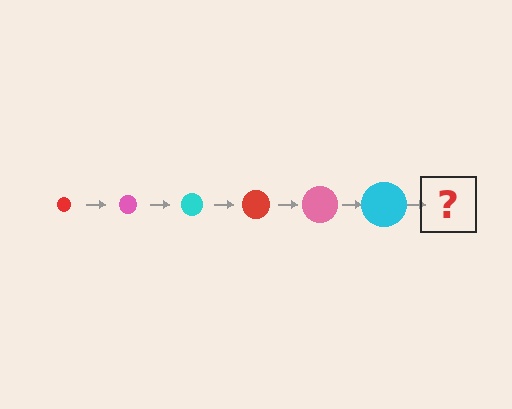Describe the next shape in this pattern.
It should be a red circle, larger than the previous one.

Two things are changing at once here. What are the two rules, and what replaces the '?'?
The two rules are that the circle grows larger each step and the color cycles through red, pink, and cyan. The '?' should be a red circle, larger than the previous one.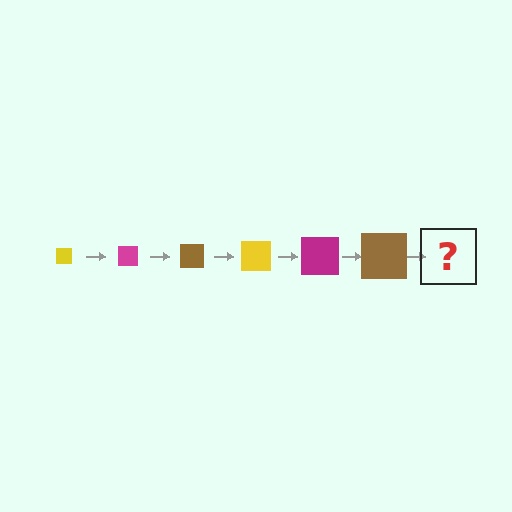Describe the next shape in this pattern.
It should be a yellow square, larger than the previous one.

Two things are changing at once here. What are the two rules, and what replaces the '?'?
The two rules are that the square grows larger each step and the color cycles through yellow, magenta, and brown. The '?' should be a yellow square, larger than the previous one.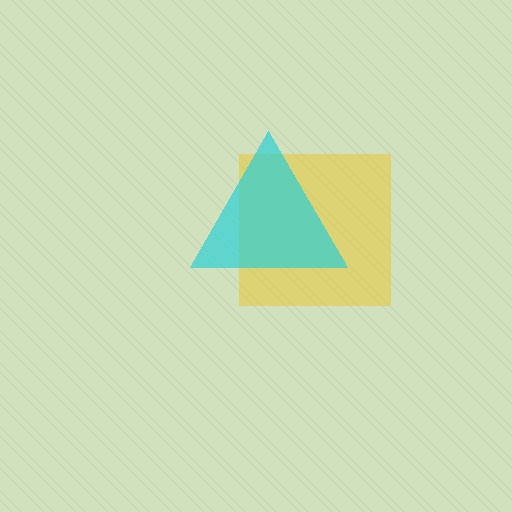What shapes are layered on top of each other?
The layered shapes are: a yellow square, a cyan triangle.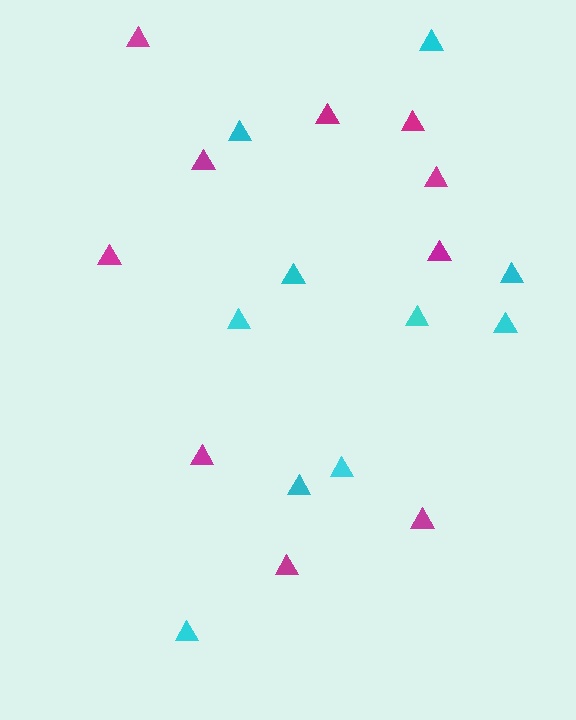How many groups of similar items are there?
There are 2 groups: one group of magenta triangles (10) and one group of cyan triangles (10).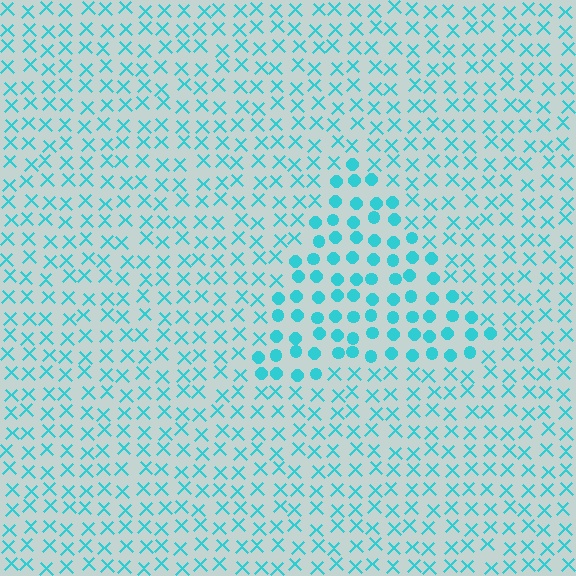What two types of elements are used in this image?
The image uses circles inside the triangle region and X marks outside it.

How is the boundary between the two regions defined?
The boundary is defined by a change in element shape: circles inside vs. X marks outside. All elements share the same color and spacing.